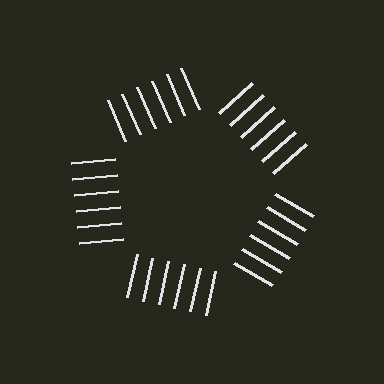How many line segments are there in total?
30 — 6 along each of the 5 edges.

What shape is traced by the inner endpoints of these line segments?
An illusory pentagon — the line segments terminate on its edges but no continuous stroke is drawn.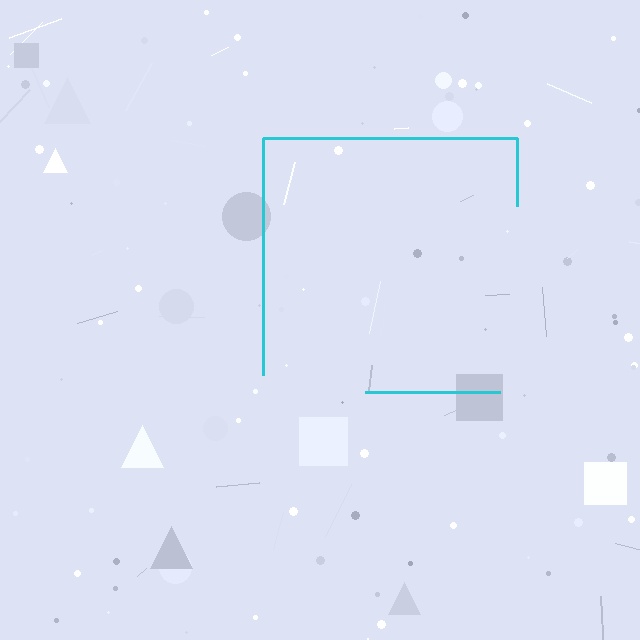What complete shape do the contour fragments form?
The contour fragments form a square.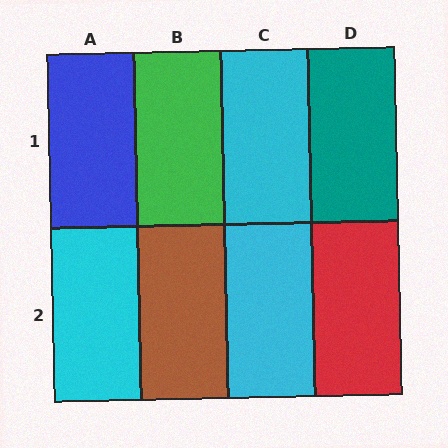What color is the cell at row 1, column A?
Blue.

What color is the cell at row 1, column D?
Teal.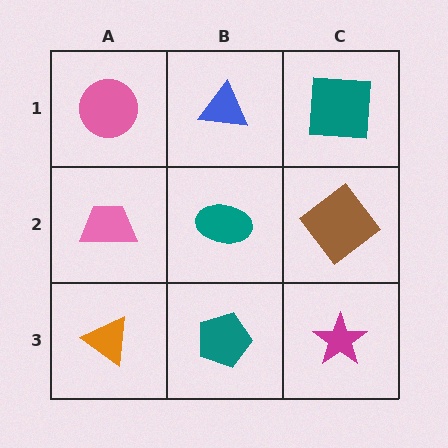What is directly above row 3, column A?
A pink trapezoid.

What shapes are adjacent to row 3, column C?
A brown diamond (row 2, column C), a teal pentagon (row 3, column B).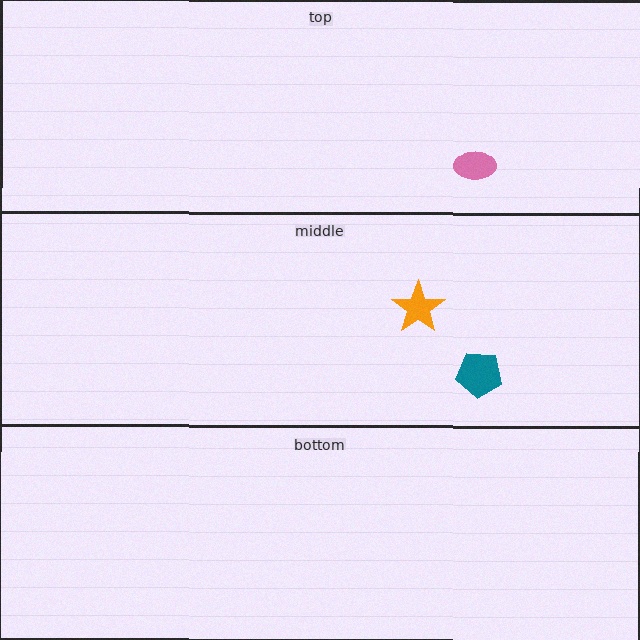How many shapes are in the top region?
1.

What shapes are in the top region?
The pink ellipse.